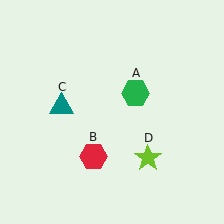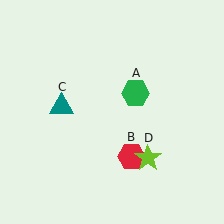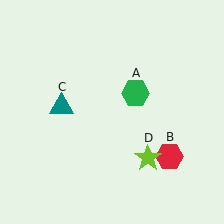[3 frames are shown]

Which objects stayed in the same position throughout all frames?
Green hexagon (object A) and teal triangle (object C) and lime star (object D) remained stationary.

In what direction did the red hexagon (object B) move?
The red hexagon (object B) moved right.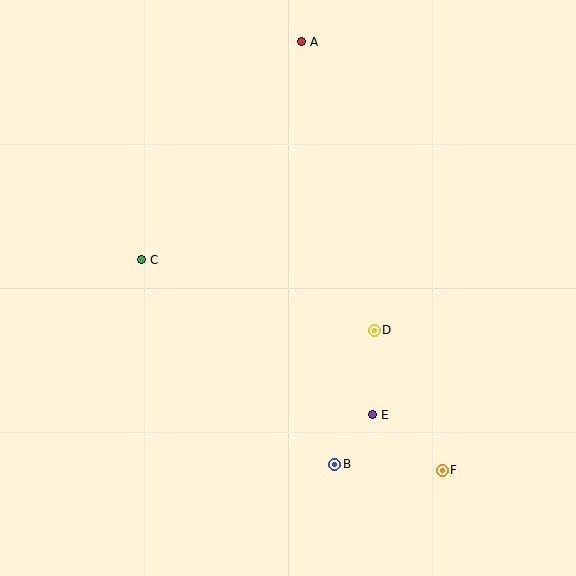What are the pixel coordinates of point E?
Point E is at (373, 415).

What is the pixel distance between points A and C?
The distance between A and C is 270 pixels.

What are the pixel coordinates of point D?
Point D is at (374, 330).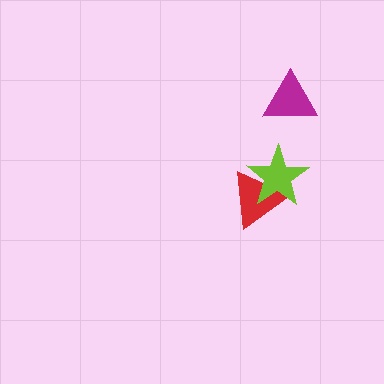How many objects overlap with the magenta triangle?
0 objects overlap with the magenta triangle.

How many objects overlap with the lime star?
1 object overlaps with the lime star.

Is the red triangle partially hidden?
Yes, it is partially covered by another shape.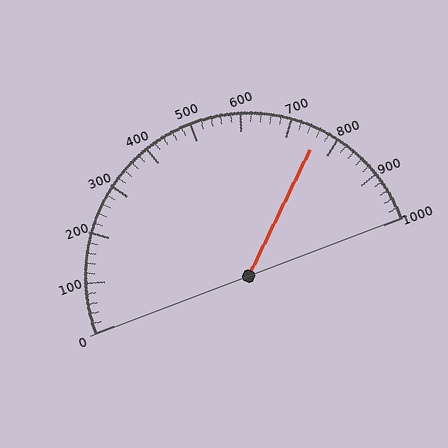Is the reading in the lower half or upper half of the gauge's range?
The reading is in the upper half of the range (0 to 1000).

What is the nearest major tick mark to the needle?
The nearest major tick mark is 800.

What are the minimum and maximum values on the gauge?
The gauge ranges from 0 to 1000.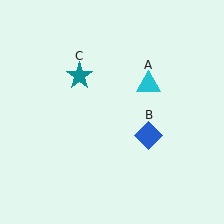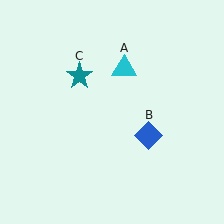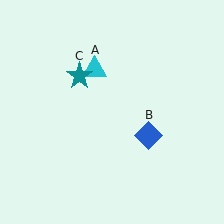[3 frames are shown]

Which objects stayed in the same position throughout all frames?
Blue diamond (object B) and teal star (object C) remained stationary.